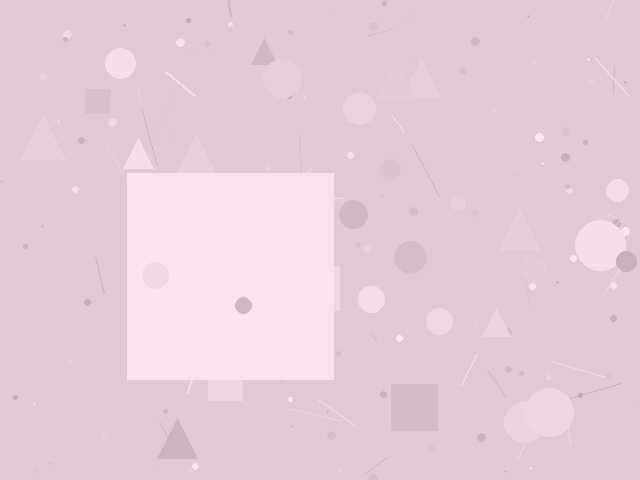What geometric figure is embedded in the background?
A square is embedded in the background.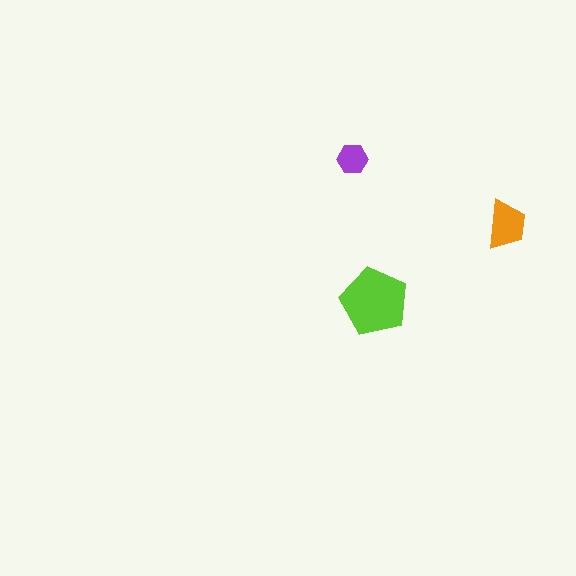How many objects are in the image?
There are 3 objects in the image.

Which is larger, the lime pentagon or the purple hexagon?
The lime pentagon.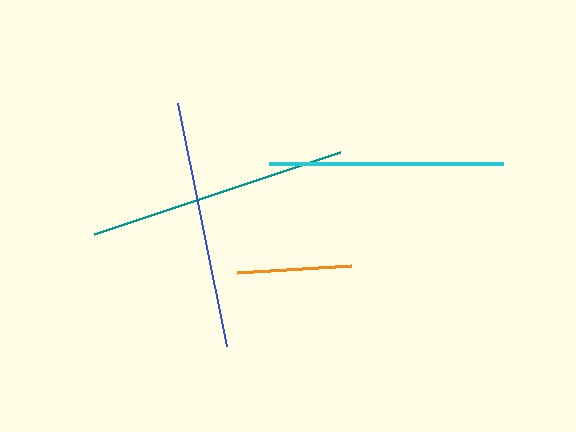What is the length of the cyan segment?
The cyan segment is approximately 234 pixels long.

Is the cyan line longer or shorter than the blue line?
The blue line is longer than the cyan line.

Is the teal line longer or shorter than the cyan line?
The teal line is longer than the cyan line.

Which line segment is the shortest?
The orange line is the shortest at approximately 114 pixels.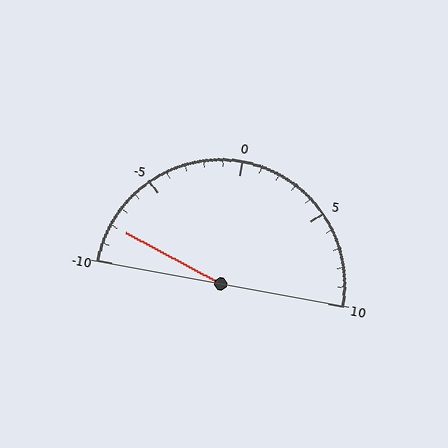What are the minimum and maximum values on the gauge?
The gauge ranges from -10 to 10.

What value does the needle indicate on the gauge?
The needle indicates approximately -8.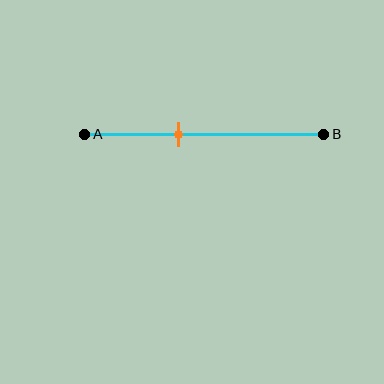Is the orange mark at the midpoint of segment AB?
No, the mark is at about 40% from A, not at the 50% midpoint.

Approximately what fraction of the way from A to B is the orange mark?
The orange mark is approximately 40% of the way from A to B.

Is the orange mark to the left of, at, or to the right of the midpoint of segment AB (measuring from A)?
The orange mark is to the left of the midpoint of segment AB.